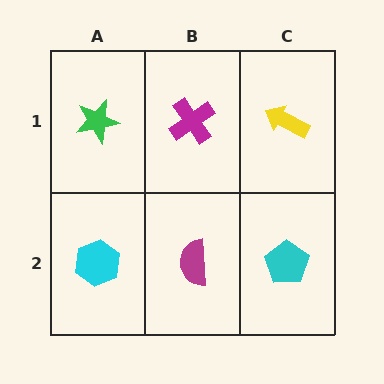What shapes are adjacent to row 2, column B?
A magenta cross (row 1, column B), a cyan hexagon (row 2, column A), a cyan pentagon (row 2, column C).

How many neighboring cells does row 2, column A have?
2.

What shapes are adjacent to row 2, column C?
A yellow arrow (row 1, column C), a magenta semicircle (row 2, column B).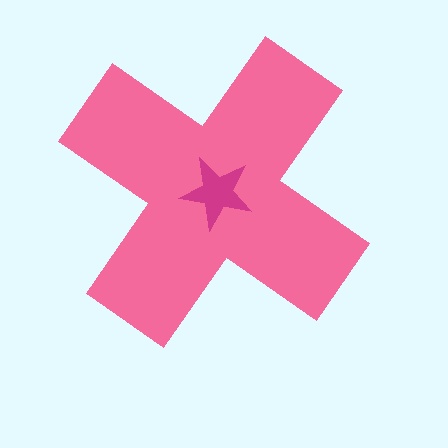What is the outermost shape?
The pink cross.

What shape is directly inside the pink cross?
The magenta star.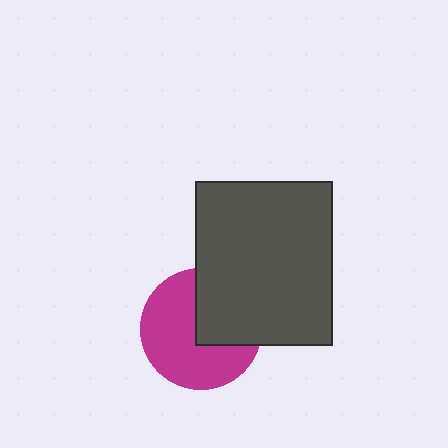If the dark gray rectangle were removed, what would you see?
You would see the complete magenta circle.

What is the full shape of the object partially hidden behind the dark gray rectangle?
The partially hidden object is a magenta circle.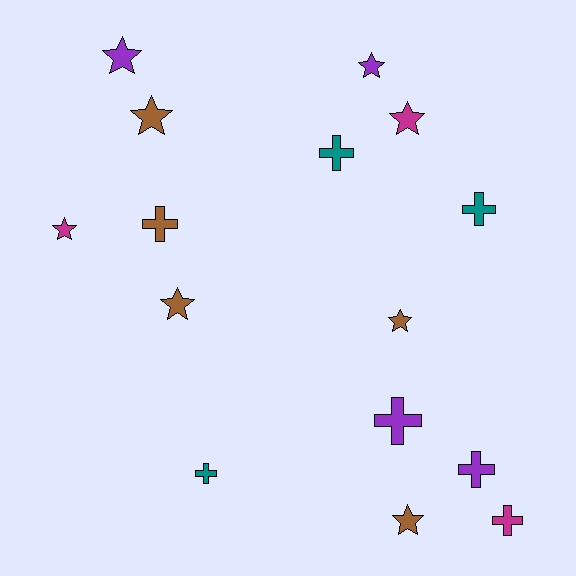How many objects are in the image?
There are 15 objects.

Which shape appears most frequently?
Star, with 8 objects.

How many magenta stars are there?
There are 2 magenta stars.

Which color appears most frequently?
Brown, with 5 objects.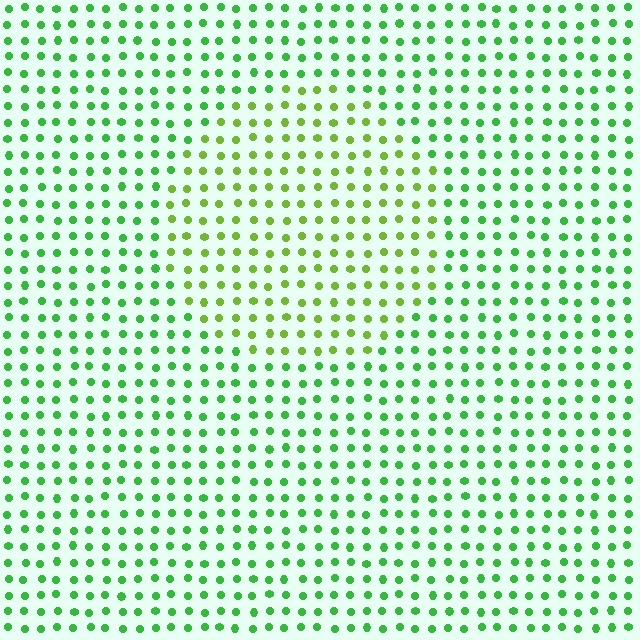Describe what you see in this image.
The image is filled with small green elements in a uniform arrangement. A circle-shaped region is visible where the elements are tinted to a slightly different hue, forming a subtle color boundary.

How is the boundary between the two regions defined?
The boundary is defined purely by a slight shift in hue (about 32 degrees). Spacing, size, and orientation are identical on both sides.